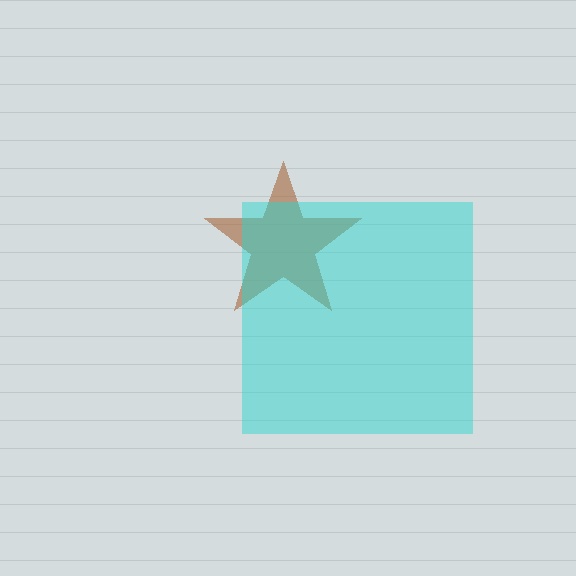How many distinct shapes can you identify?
There are 2 distinct shapes: a brown star, a cyan square.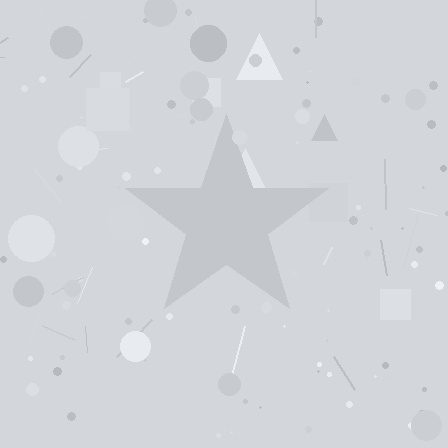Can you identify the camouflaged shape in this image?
The camouflaged shape is a star.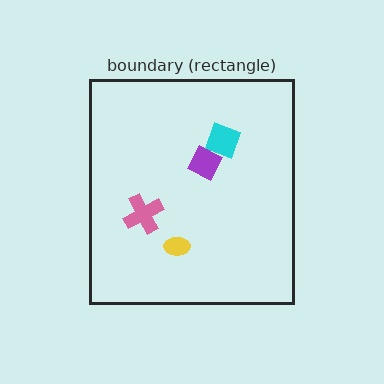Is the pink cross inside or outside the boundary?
Inside.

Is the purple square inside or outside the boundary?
Inside.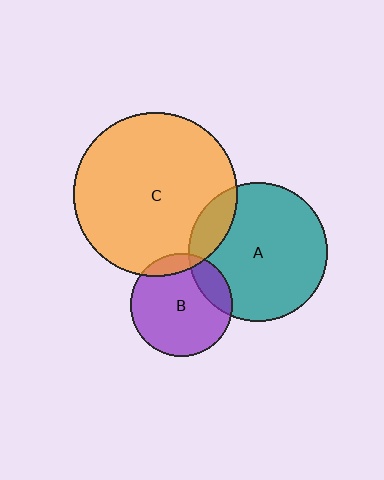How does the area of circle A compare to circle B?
Approximately 1.8 times.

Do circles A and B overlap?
Yes.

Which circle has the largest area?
Circle C (orange).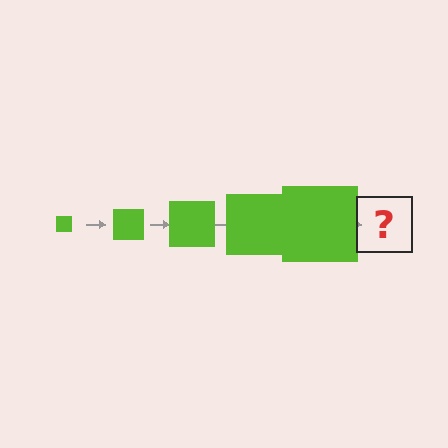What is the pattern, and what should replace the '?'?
The pattern is that the square gets progressively larger each step. The '?' should be a lime square, larger than the previous one.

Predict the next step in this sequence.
The next step is a lime square, larger than the previous one.